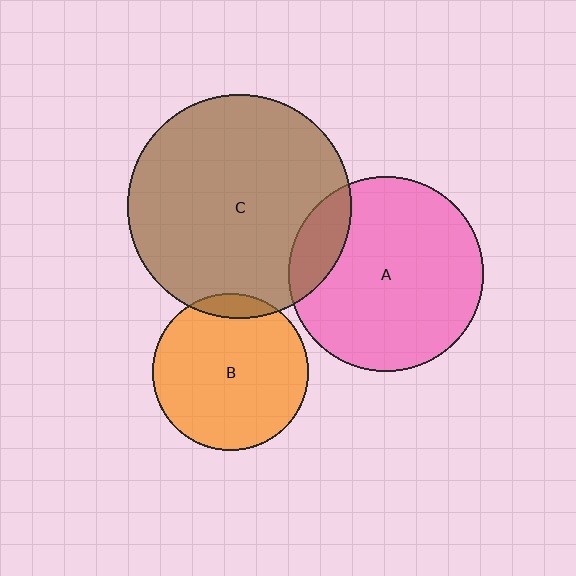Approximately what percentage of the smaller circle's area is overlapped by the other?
Approximately 10%.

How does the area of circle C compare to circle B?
Approximately 2.0 times.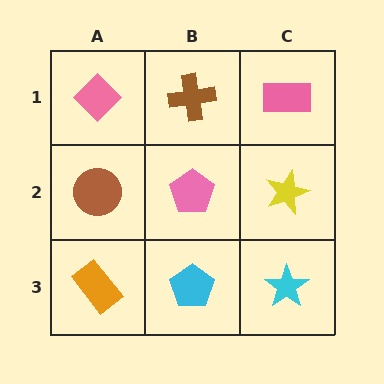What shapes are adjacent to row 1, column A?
A brown circle (row 2, column A), a brown cross (row 1, column B).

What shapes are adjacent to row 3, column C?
A yellow star (row 2, column C), a cyan pentagon (row 3, column B).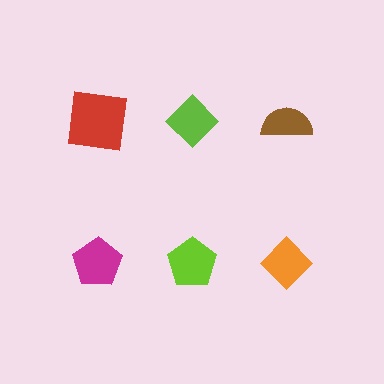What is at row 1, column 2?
A lime diamond.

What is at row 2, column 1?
A magenta pentagon.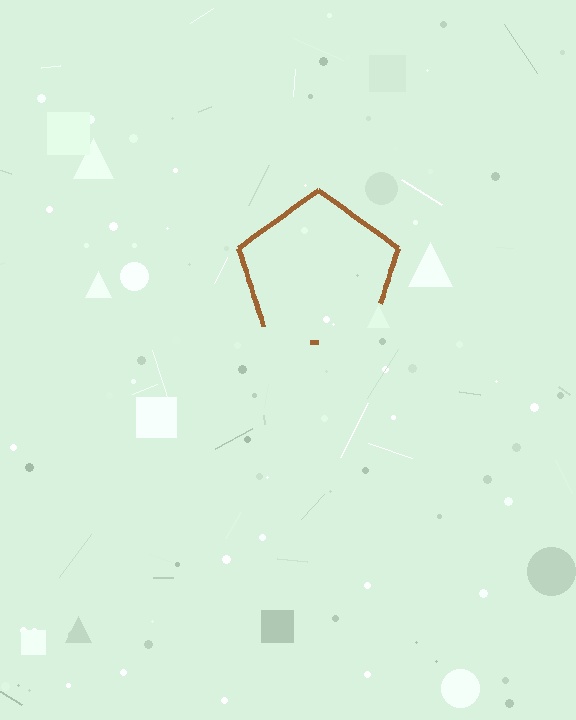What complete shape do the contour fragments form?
The contour fragments form a pentagon.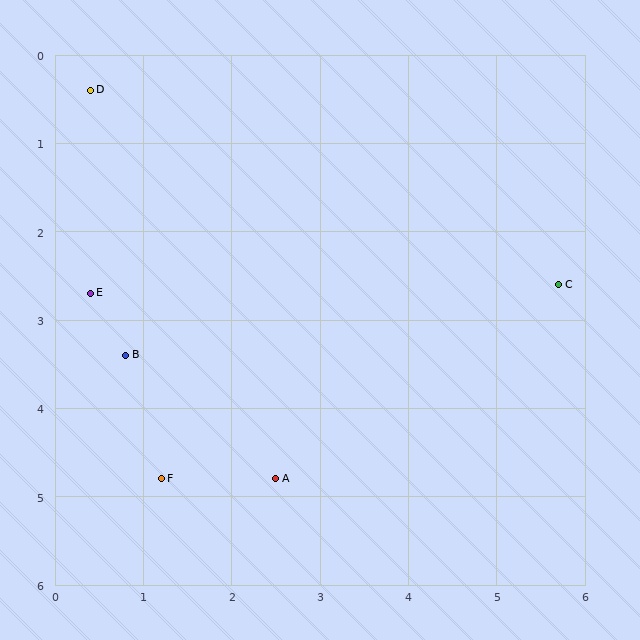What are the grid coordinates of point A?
Point A is at approximately (2.5, 4.8).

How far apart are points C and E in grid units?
Points C and E are about 5.3 grid units apart.